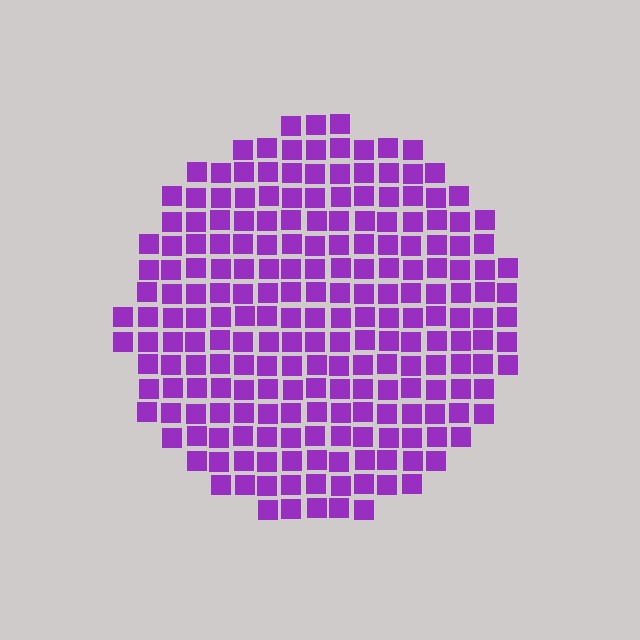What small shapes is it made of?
It is made of small squares.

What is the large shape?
The large shape is a circle.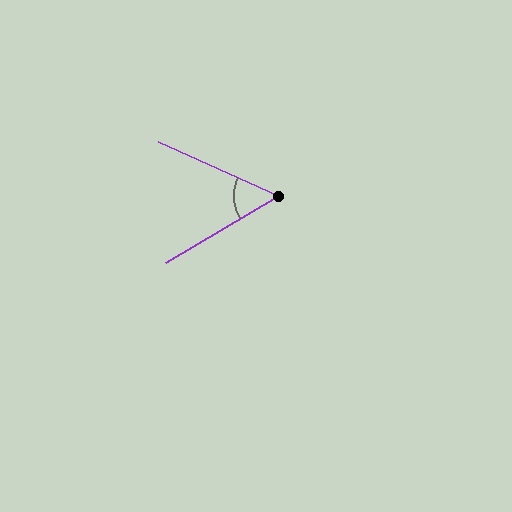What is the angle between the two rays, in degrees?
Approximately 55 degrees.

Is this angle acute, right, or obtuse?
It is acute.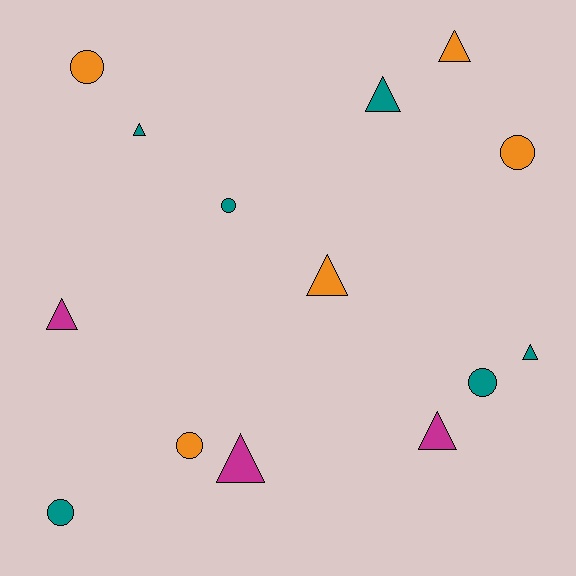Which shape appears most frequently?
Triangle, with 8 objects.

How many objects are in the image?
There are 14 objects.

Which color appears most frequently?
Teal, with 6 objects.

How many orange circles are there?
There are 3 orange circles.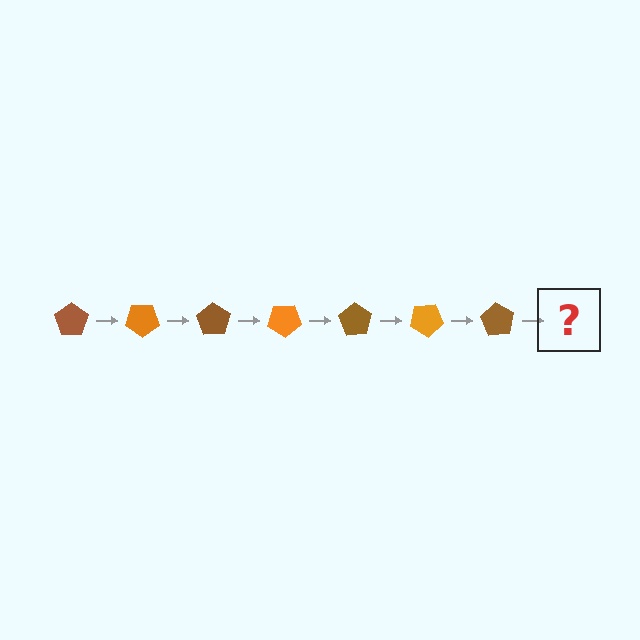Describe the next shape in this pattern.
It should be an orange pentagon, rotated 245 degrees from the start.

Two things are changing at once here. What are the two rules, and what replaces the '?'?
The two rules are that it rotates 35 degrees each step and the color cycles through brown and orange. The '?' should be an orange pentagon, rotated 245 degrees from the start.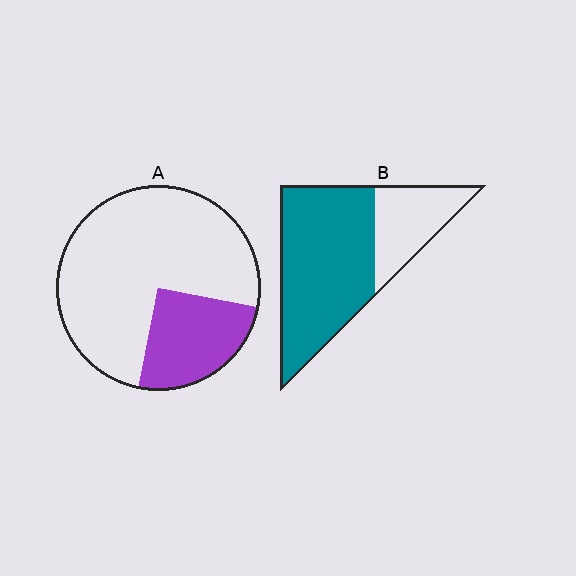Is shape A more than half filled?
No.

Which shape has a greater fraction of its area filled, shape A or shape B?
Shape B.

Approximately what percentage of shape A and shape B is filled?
A is approximately 25% and B is approximately 70%.